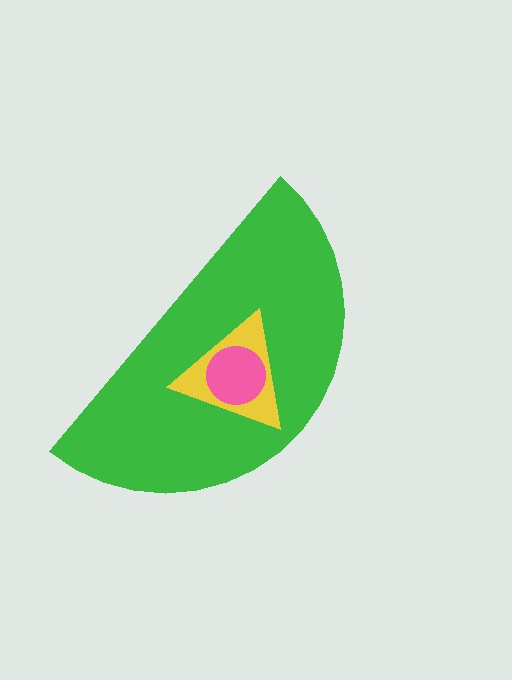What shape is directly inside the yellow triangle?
The pink circle.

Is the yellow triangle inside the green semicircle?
Yes.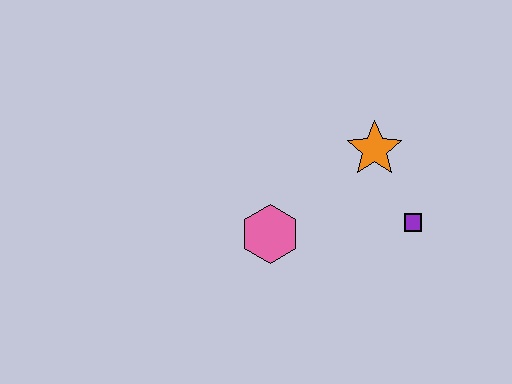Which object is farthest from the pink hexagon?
The purple square is farthest from the pink hexagon.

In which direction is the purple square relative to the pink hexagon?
The purple square is to the right of the pink hexagon.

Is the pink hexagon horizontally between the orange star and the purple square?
No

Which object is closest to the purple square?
The orange star is closest to the purple square.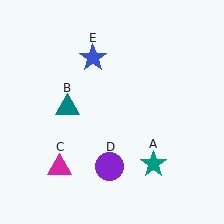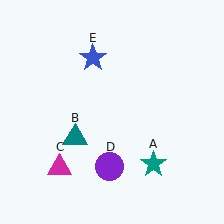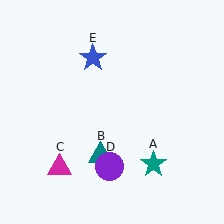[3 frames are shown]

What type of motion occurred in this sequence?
The teal triangle (object B) rotated counterclockwise around the center of the scene.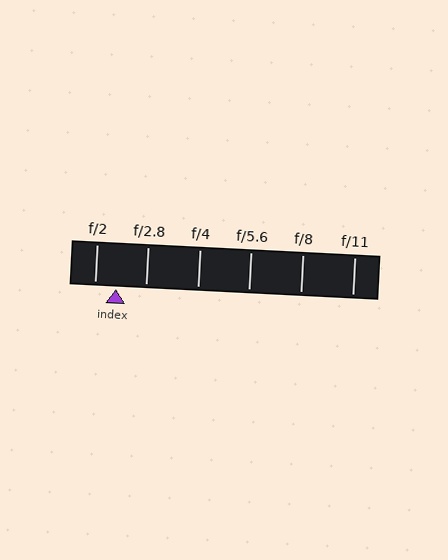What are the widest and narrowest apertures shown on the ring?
The widest aperture shown is f/2 and the narrowest is f/11.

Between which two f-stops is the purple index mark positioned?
The index mark is between f/2 and f/2.8.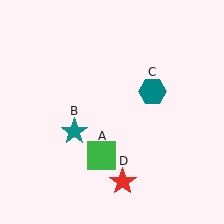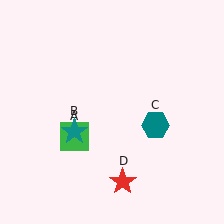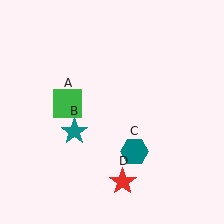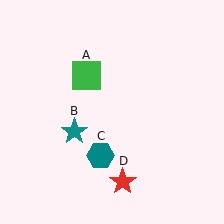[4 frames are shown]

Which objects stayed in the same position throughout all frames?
Teal star (object B) and red star (object D) remained stationary.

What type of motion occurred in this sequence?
The green square (object A), teal hexagon (object C) rotated clockwise around the center of the scene.